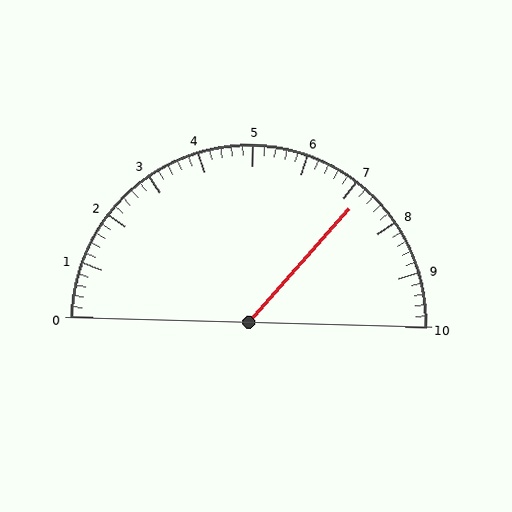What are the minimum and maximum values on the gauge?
The gauge ranges from 0 to 10.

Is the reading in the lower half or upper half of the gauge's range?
The reading is in the upper half of the range (0 to 10).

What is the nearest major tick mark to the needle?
The nearest major tick mark is 7.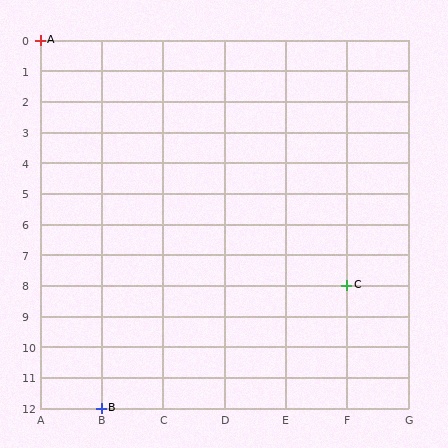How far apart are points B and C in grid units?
Points B and C are 4 columns and 4 rows apart (about 5.7 grid units diagonally).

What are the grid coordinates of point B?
Point B is at grid coordinates (B, 12).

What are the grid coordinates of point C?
Point C is at grid coordinates (F, 8).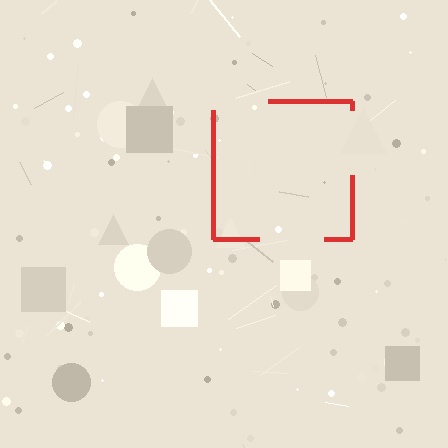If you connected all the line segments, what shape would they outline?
They would outline a square.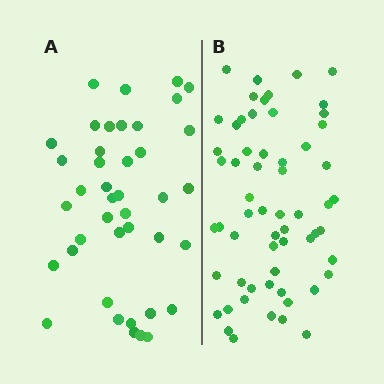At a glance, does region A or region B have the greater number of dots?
Region B (the right region) has more dots.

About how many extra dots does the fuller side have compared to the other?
Region B has approximately 20 more dots than region A.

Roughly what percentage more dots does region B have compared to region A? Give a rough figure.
About 45% more.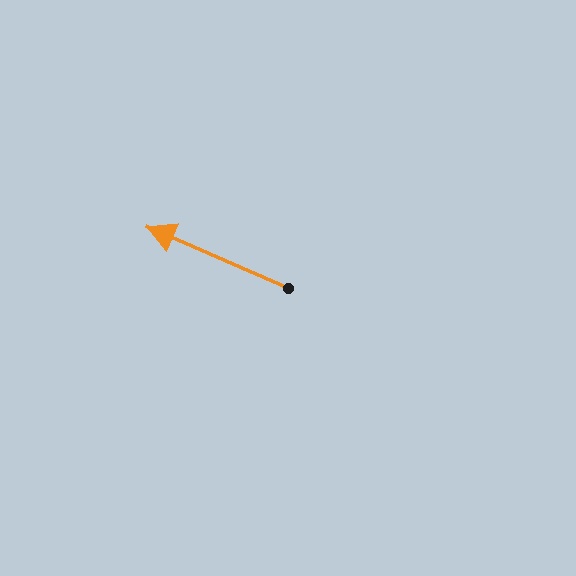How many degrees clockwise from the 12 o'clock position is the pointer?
Approximately 294 degrees.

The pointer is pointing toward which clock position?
Roughly 10 o'clock.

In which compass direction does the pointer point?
Northwest.